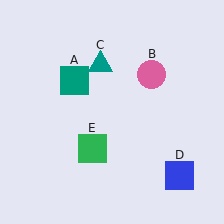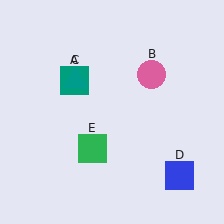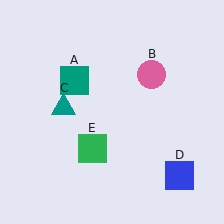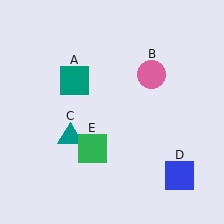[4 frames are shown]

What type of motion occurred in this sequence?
The teal triangle (object C) rotated counterclockwise around the center of the scene.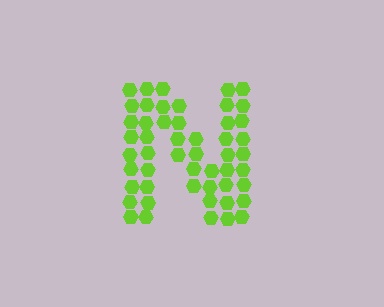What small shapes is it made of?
It is made of small hexagons.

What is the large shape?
The large shape is the letter N.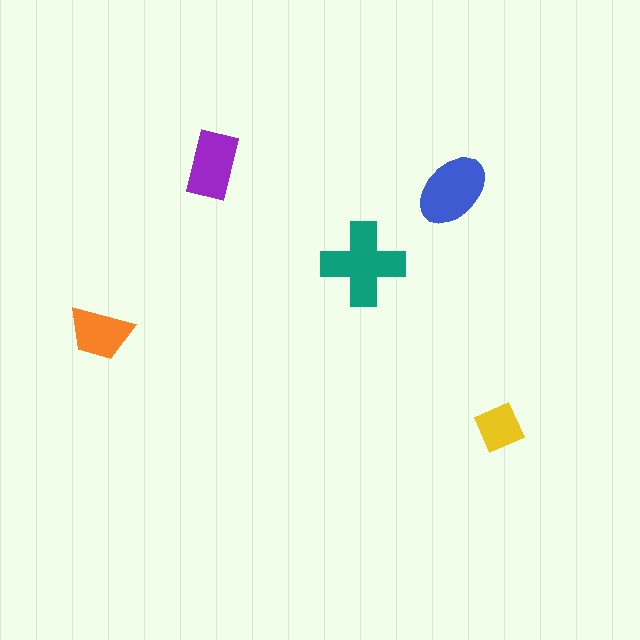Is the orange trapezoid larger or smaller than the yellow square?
Larger.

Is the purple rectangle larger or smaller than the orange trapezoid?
Larger.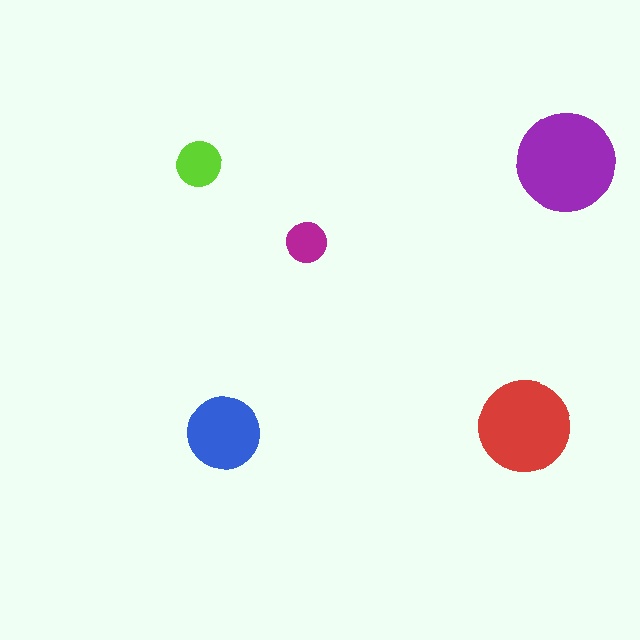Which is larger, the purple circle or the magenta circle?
The purple one.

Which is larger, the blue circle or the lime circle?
The blue one.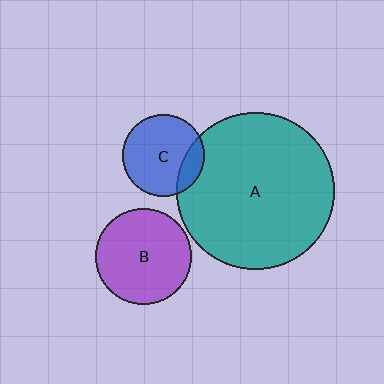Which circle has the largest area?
Circle A (teal).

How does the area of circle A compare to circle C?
Approximately 3.6 times.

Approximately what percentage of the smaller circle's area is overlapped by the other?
Approximately 20%.